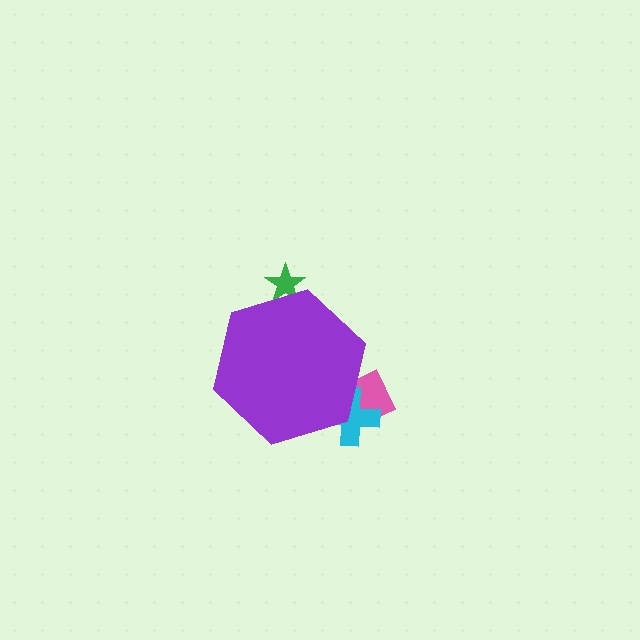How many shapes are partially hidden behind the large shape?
3 shapes are partially hidden.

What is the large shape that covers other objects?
A purple hexagon.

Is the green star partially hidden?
Yes, the green star is partially hidden behind the purple hexagon.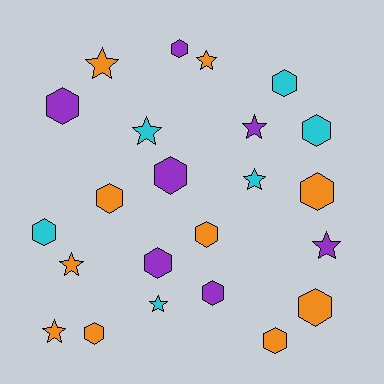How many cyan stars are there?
There are 3 cyan stars.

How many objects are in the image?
There are 23 objects.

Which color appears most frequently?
Orange, with 10 objects.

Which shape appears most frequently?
Hexagon, with 14 objects.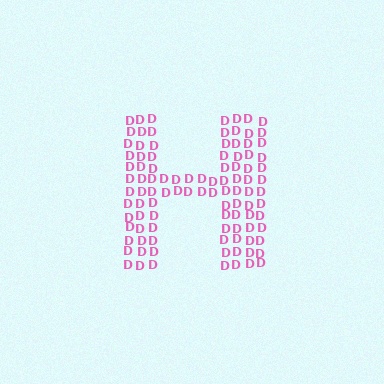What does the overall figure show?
The overall figure shows the letter H.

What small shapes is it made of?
It is made of small letter D's.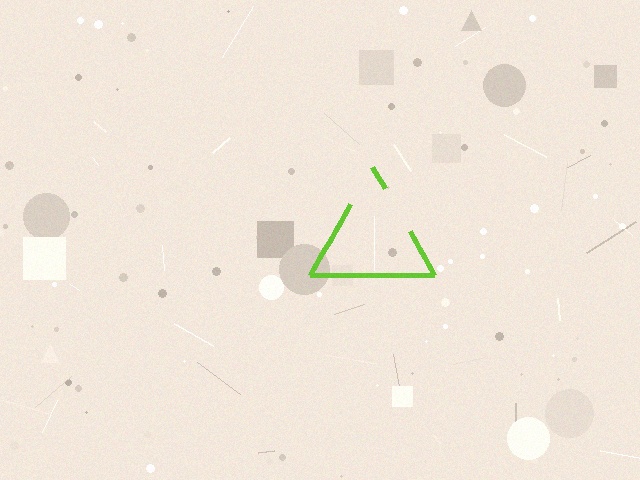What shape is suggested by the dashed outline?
The dashed outline suggests a triangle.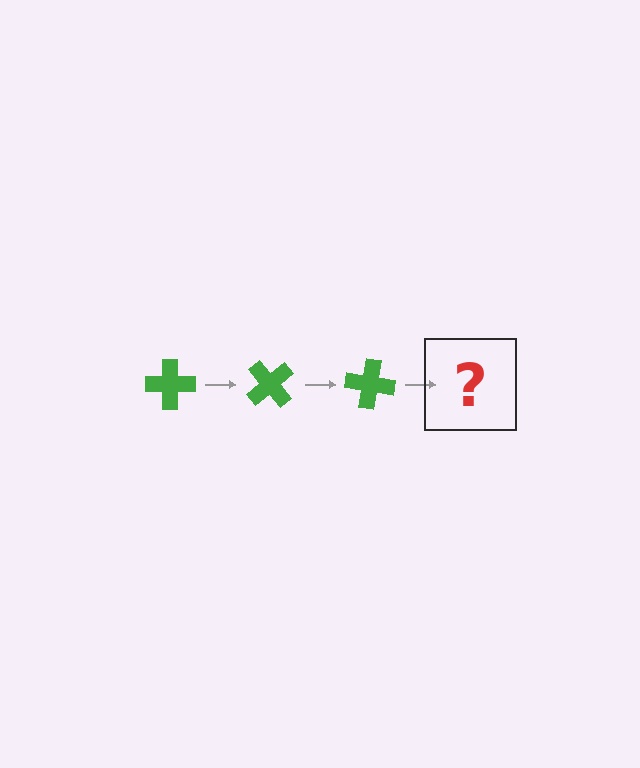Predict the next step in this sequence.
The next step is a green cross rotated 150 degrees.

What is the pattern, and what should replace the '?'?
The pattern is that the cross rotates 50 degrees each step. The '?' should be a green cross rotated 150 degrees.